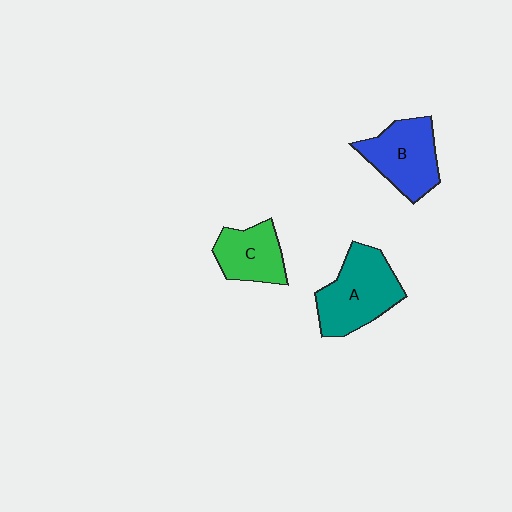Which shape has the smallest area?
Shape C (green).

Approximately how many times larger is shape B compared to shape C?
Approximately 1.3 times.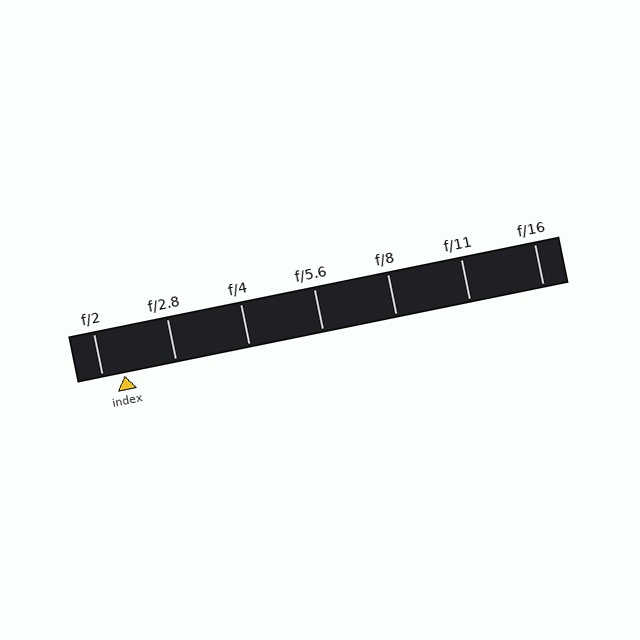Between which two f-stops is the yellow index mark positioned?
The index mark is between f/2 and f/2.8.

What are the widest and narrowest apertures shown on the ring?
The widest aperture shown is f/2 and the narrowest is f/16.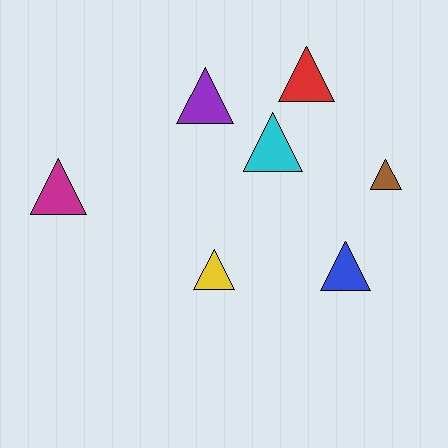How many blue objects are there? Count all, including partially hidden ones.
There is 1 blue object.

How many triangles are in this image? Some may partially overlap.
There are 7 triangles.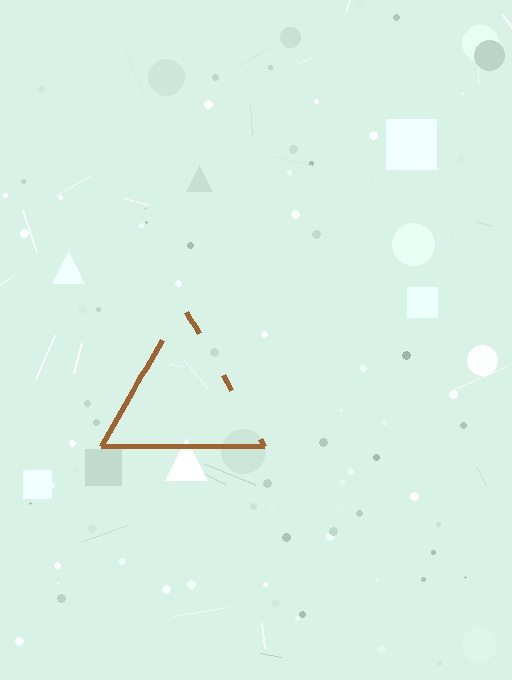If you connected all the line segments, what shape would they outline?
They would outline a triangle.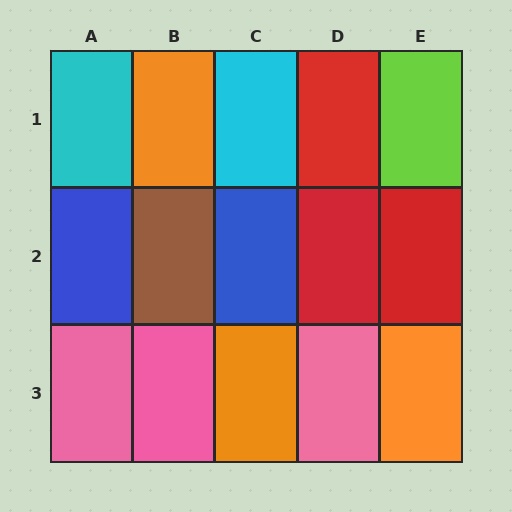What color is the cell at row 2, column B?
Brown.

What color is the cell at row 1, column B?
Orange.